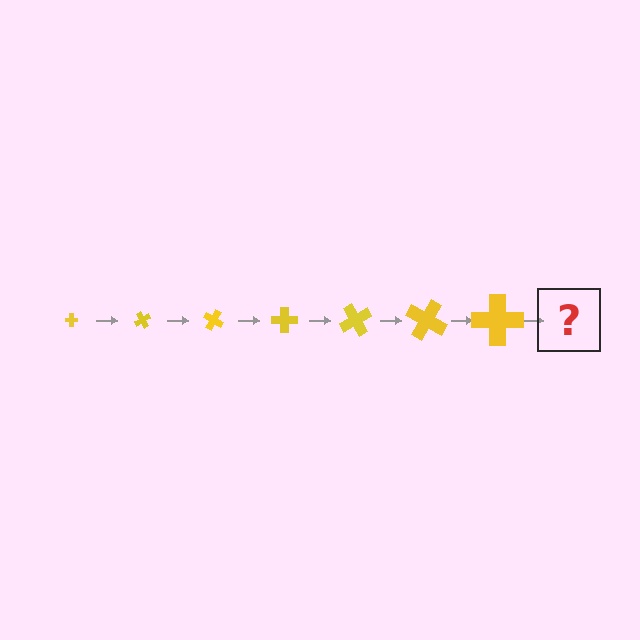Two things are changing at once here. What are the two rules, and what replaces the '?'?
The two rules are that the cross grows larger each step and it rotates 60 degrees each step. The '?' should be a cross, larger than the previous one and rotated 420 degrees from the start.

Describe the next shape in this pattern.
It should be a cross, larger than the previous one and rotated 420 degrees from the start.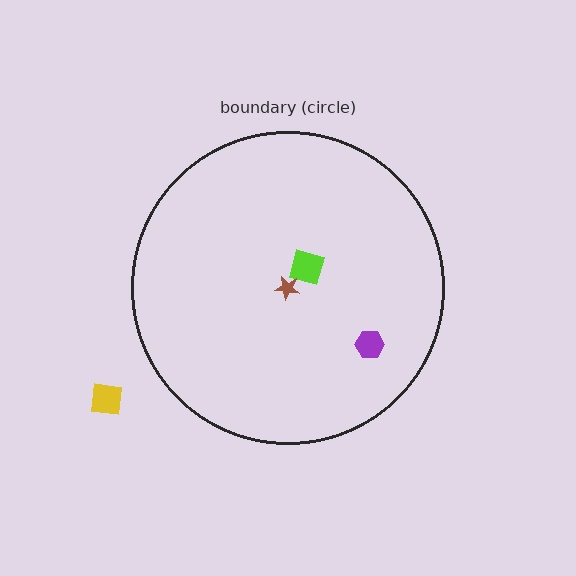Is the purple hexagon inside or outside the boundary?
Inside.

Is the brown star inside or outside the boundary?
Inside.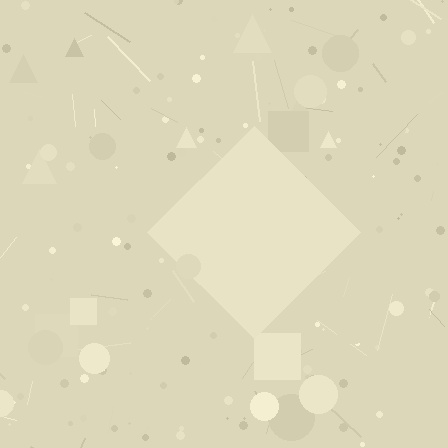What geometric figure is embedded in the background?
A diamond is embedded in the background.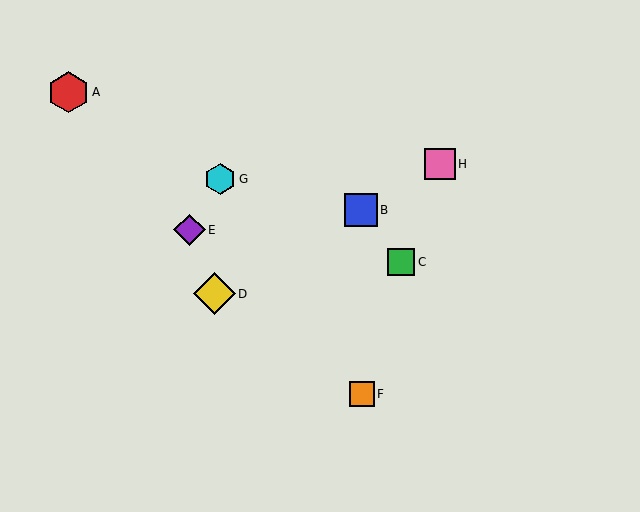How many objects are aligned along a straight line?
3 objects (B, D, H) are aligned along a straight line.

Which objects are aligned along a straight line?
Objects B, D, H are aligned along a straight line.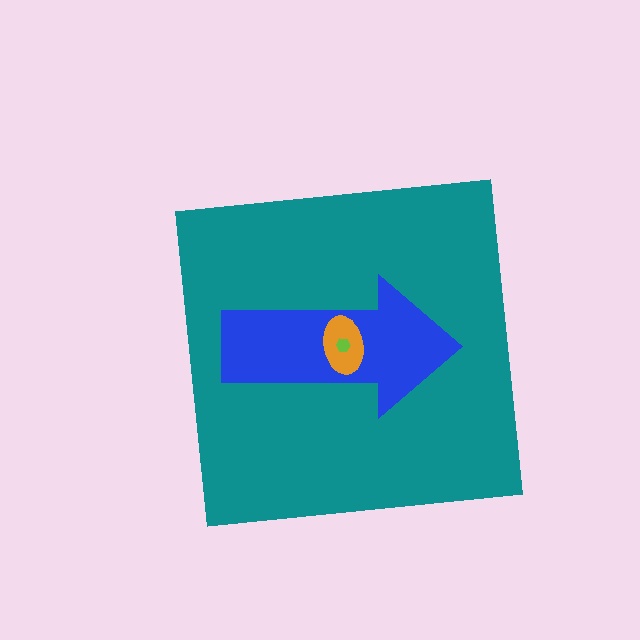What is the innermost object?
The lime hexagon.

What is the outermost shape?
The teal square.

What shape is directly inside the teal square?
The blue arrow.